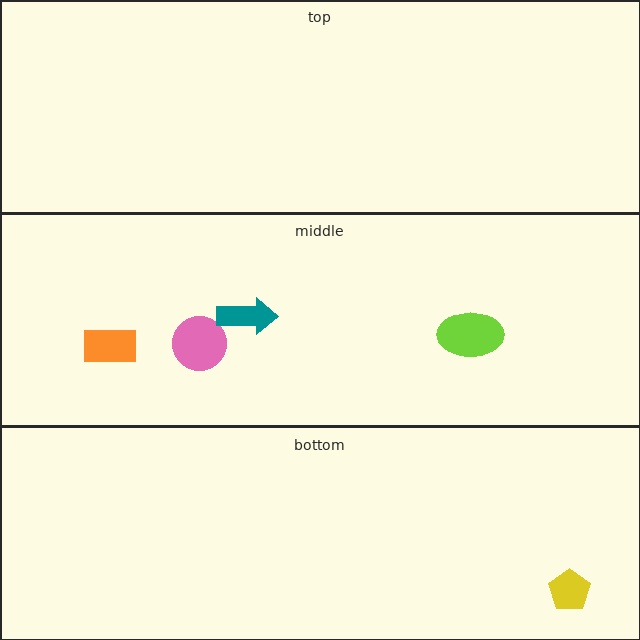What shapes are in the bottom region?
The yellow pentagon.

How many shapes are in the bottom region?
1.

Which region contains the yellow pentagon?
The bottom region.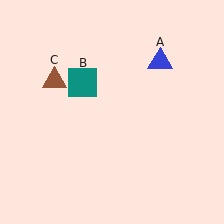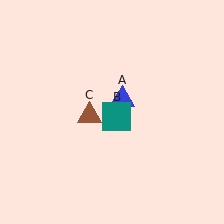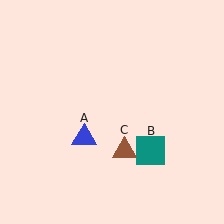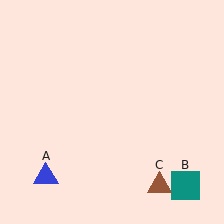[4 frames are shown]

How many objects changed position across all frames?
3 objects changed position: blue triangle (object A), teal square (object B), brown triangle (object C).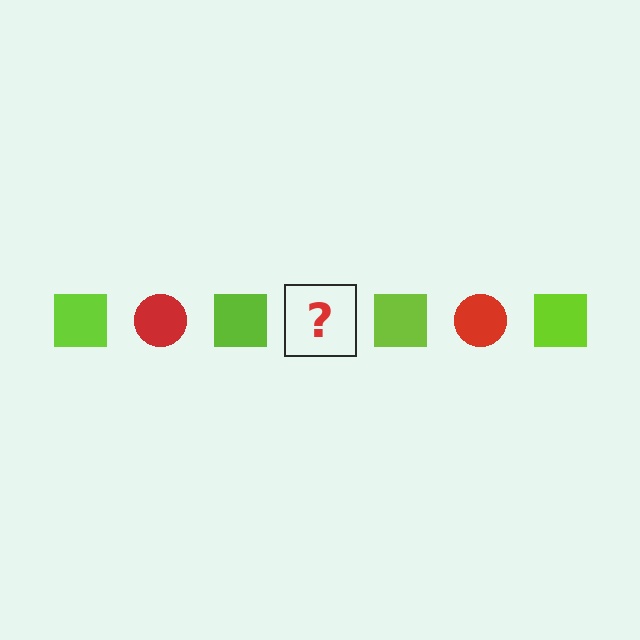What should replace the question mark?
The question mark should be replaced with a red circle.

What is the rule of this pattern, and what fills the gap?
The rule is that the pattern alternates between lime square and red circle. The gap should be filled with a red circle.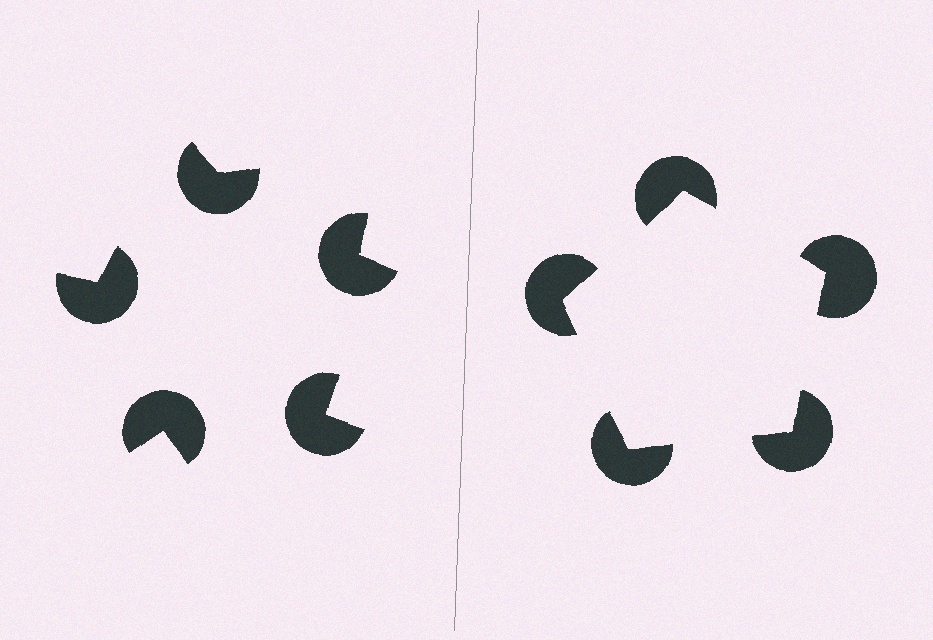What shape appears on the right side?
An illusory pentagon.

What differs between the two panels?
The pac-man discs are positioned identically on both sides; only the wedge orientations differ. On the right they align to a pentagon; on the left they are misaligned.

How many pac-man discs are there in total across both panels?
10 — 5 on each side.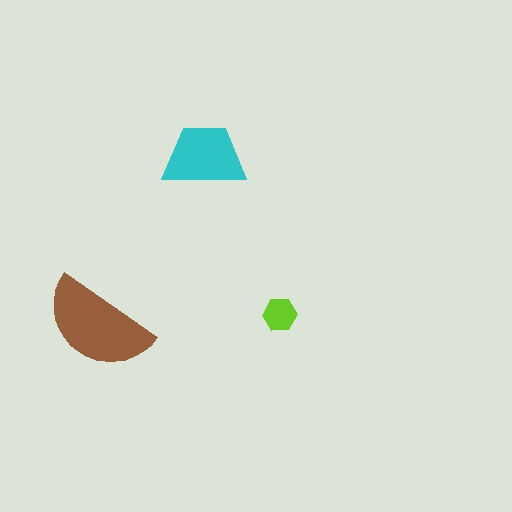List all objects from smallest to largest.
The lime hexagon, the cyan trapezoid, the brown semicircle.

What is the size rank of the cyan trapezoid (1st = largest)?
2nd.